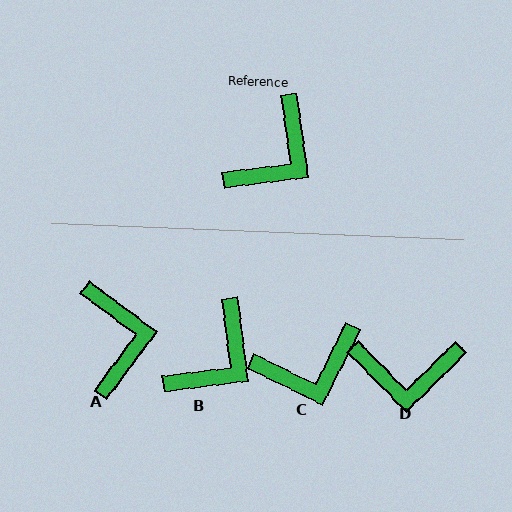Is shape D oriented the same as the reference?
No, it is off by about 53 degrees.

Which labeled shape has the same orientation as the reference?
B.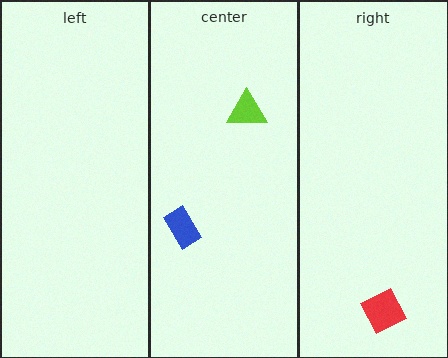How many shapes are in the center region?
2.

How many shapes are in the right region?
1.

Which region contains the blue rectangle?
The center region.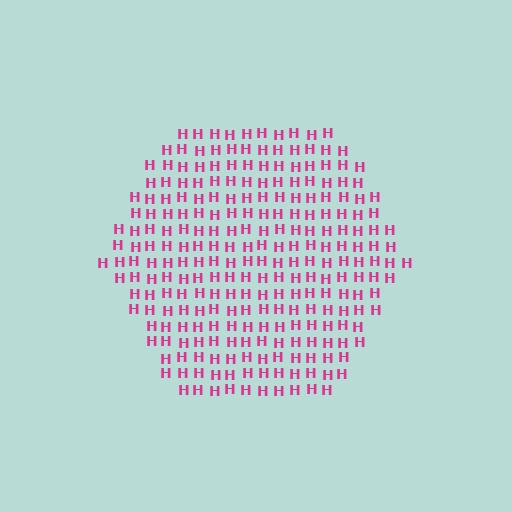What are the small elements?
The small elements are letter H's.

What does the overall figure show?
The overall figure shows a hexagon.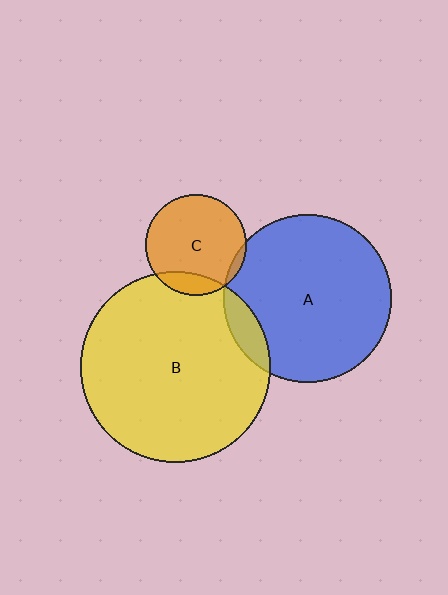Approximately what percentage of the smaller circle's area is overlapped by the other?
Approximately 15%.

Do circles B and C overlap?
Yes.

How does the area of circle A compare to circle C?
Approximately 2.8 times.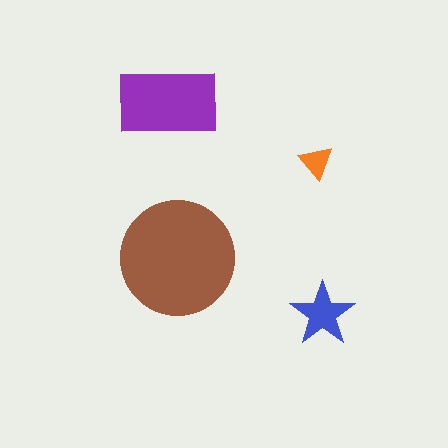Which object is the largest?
The brown circle.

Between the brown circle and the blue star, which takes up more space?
The brown circle.